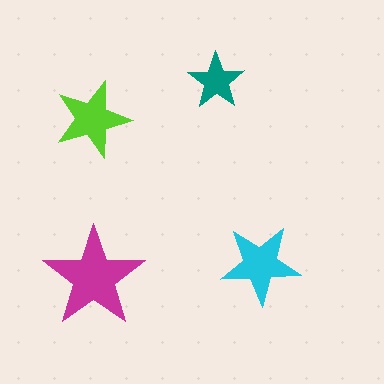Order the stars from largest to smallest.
the magenta one, the cyan one, the lime one, the teal one.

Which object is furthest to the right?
The cyan star is rightmost.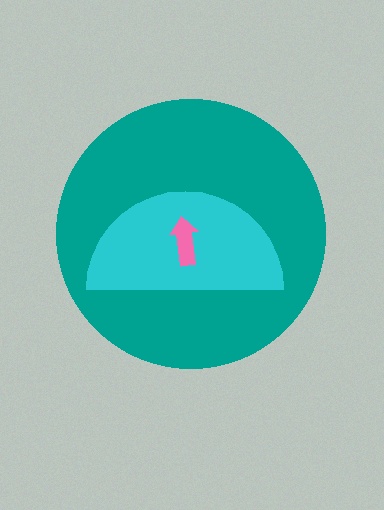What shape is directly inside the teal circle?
The cyan semicircle.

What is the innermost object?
The pink arrow.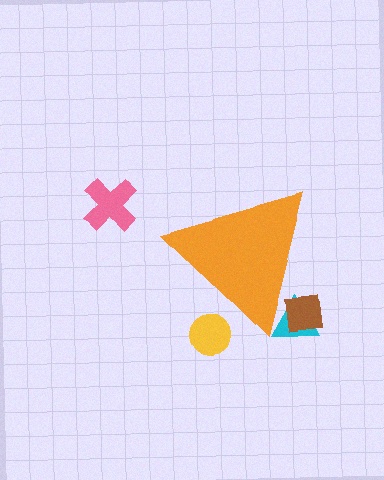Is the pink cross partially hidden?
No, the pink cross is fully visible.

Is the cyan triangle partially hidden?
Yes, the cyan triangle is partially hidden behind the orange triangle.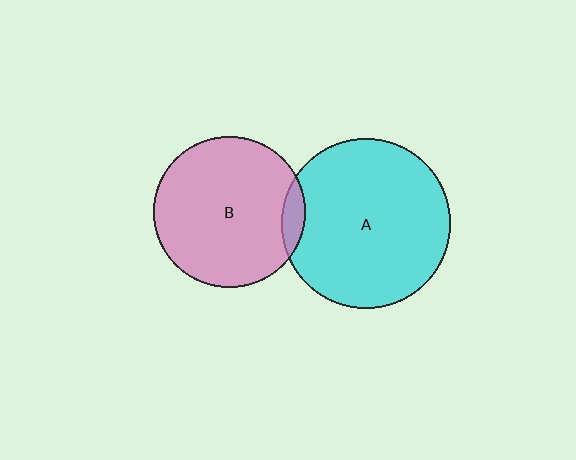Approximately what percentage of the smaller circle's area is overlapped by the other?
Approximately 5%.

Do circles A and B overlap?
Yes.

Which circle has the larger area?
Circle A (cyan).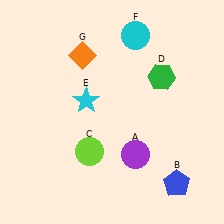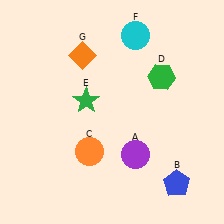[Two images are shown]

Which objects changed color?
C changed from lime to orange. E changed from cyan to green.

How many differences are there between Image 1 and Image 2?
There are 2 differences between the two images.